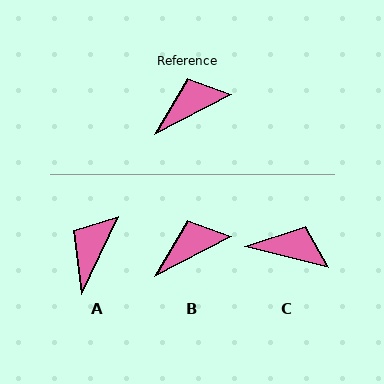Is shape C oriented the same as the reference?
No, it is off by about 41 degrees.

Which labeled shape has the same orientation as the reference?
B.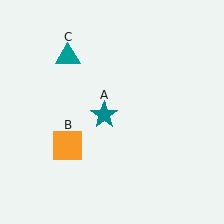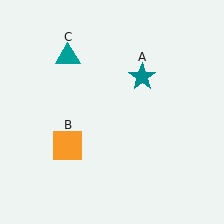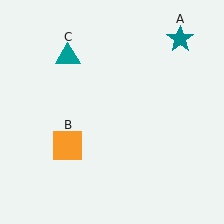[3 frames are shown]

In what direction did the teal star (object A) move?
The teal star (object A) moved up and to the right.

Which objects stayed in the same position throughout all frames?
Orange square (object B) and teal triangle (object C) remained stationary.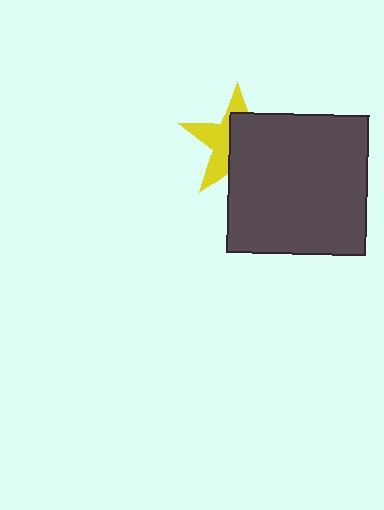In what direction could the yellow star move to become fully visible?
The yellow star could move left. That would shift it out from behind the dark gray square entirely.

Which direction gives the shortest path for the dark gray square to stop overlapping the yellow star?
Moving right gives the shortest separation.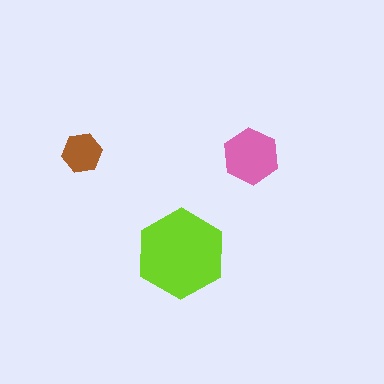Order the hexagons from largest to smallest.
the lime one, the pink one, the brown one.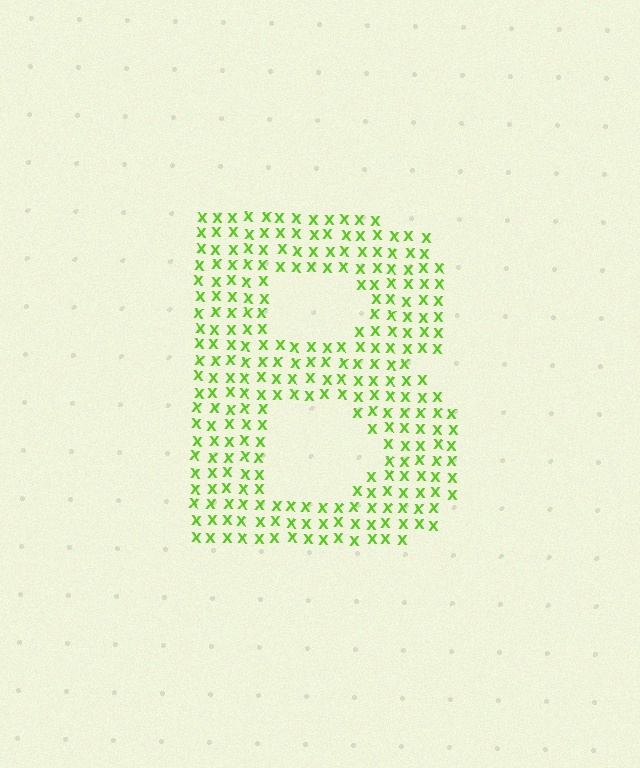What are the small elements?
The small elements are letter X's.